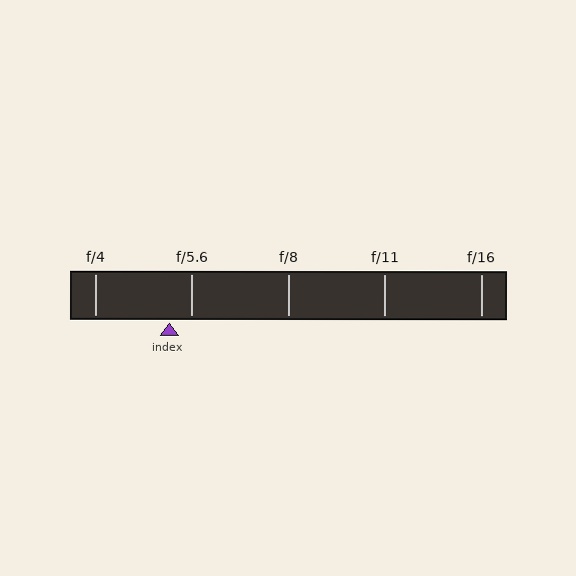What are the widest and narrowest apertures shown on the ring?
The widest aperture shown is f/4 and the narrowest is f/16.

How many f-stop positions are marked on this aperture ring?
There are 5 f-stop positions marked.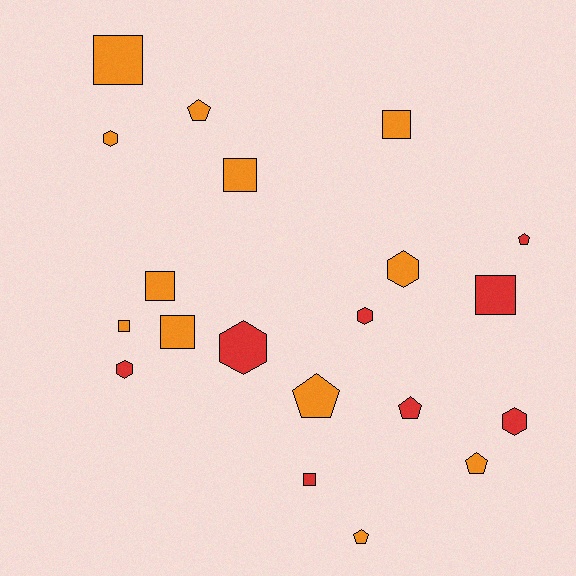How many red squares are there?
There are 2 red squares.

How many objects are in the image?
There are 20 objects.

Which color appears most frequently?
Orange, with 12 objects.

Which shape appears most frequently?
Square, with 8 objects.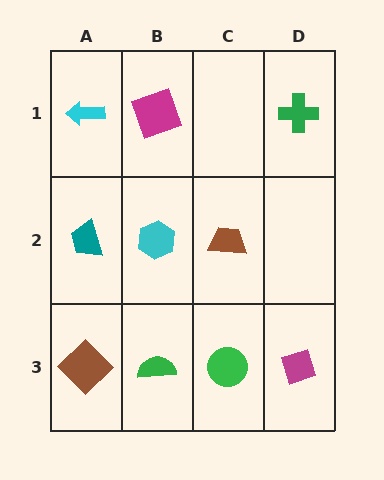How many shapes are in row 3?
4 shapes.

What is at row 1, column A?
A cyan arrow.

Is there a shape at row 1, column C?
No, that cell is empty.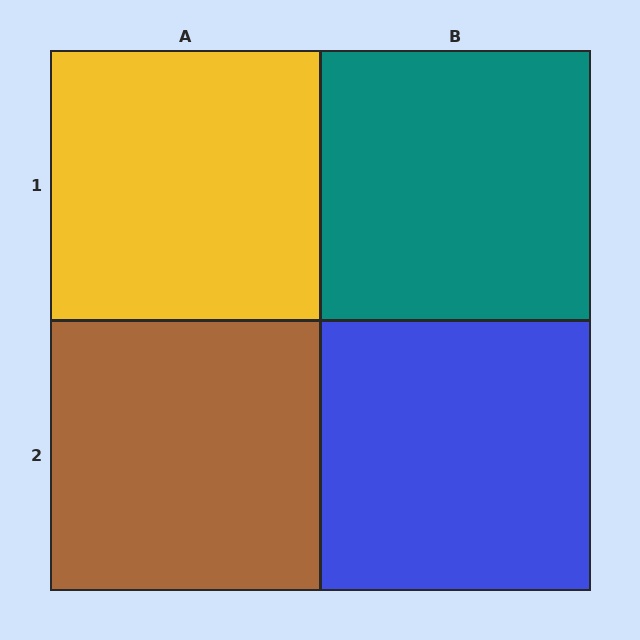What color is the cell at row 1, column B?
Teal.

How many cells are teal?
1 cell is teal.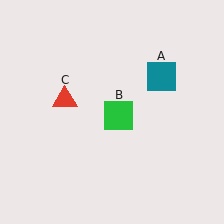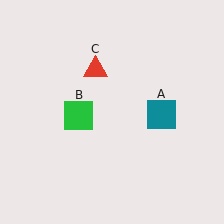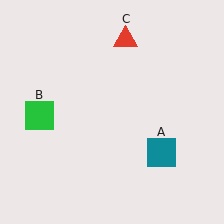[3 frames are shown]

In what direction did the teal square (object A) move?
The teal square (object A) moved down.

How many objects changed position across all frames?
3 objects changed position: teal square (object A), green square (object B), red triangle (object C).